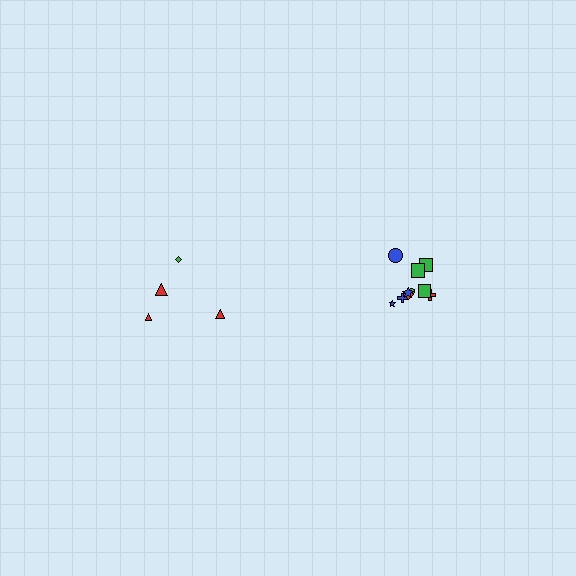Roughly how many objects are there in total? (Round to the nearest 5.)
Roughly 15 objects in total.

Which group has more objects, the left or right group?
The right group.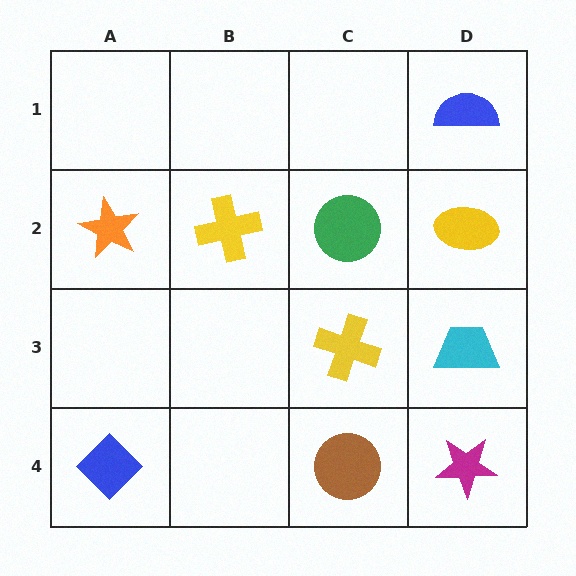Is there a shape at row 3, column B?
No, that cell is empty.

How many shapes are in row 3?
2 shapes.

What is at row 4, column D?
A magenta star.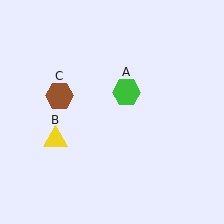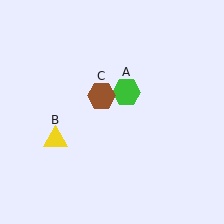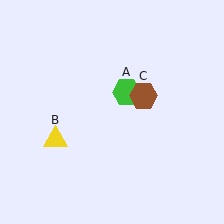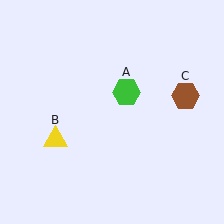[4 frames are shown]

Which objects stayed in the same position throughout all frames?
Green hexagon (object A) and yellow triangle (object B) remained stationary.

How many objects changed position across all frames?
1 object changed position: brown hexagon (object C).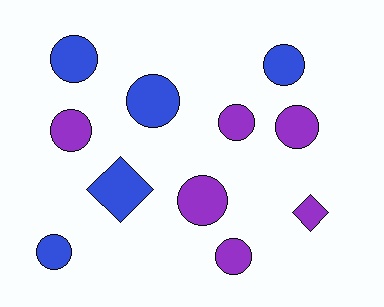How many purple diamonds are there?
There is 1 purple diamond.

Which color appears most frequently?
Purple, with 6 objects.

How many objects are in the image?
There are 11 objects.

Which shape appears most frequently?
Circle, with 9 objects.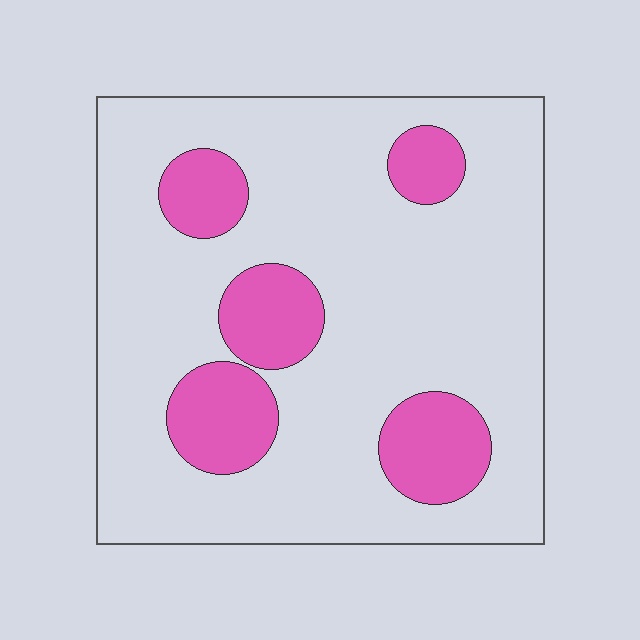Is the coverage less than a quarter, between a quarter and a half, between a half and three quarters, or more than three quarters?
Less than a quarter.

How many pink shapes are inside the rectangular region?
5.